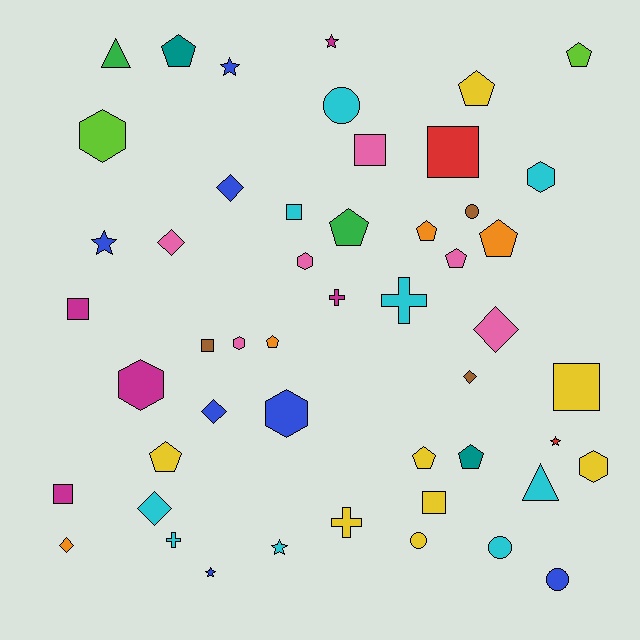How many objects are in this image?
There are 50 objects.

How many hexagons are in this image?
There are 7 hexagons.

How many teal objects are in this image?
There are 2 teal objects.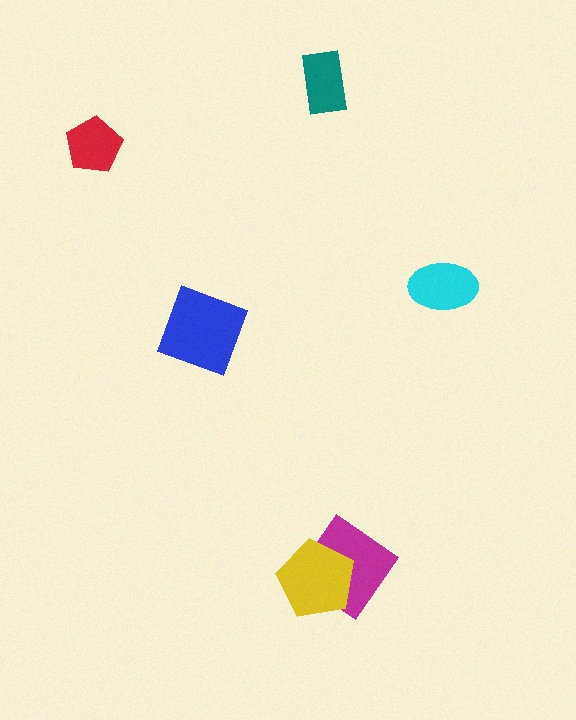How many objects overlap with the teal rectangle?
0 objects overlap with the teal rectangle.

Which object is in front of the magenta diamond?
The yellow pentagon is in front of the magenta diamond.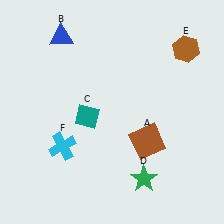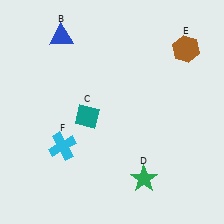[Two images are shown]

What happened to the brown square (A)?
The brown square (A) was removed in Image 2. It was in the bottom-right area of Image 1.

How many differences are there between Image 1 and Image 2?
There is 1 difference between the two images.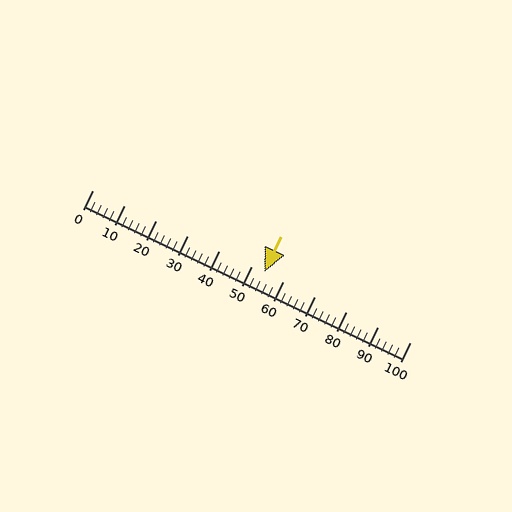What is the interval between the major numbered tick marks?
The major tick marks are spaced 10 units apart.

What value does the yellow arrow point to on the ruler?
The yellow arrow points to approximately 54.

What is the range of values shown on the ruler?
The ruler shows values from 0 to 100.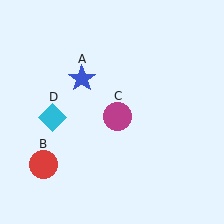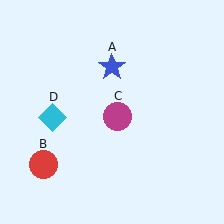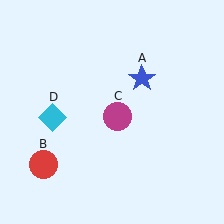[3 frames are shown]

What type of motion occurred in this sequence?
The blue star (object A) rotated clockwise around the center of the scene.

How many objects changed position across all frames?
1 object changed position: blue star (object A).